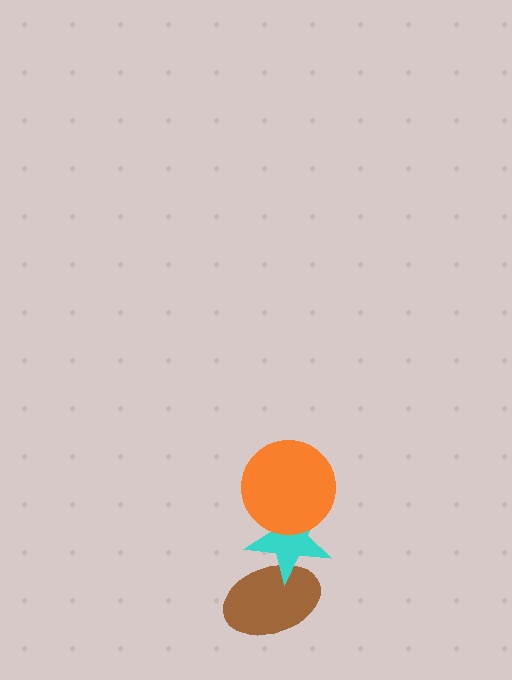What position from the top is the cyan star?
The cyan star is 2nd from the top.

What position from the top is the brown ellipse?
The brown ellipse is 3rd from the top.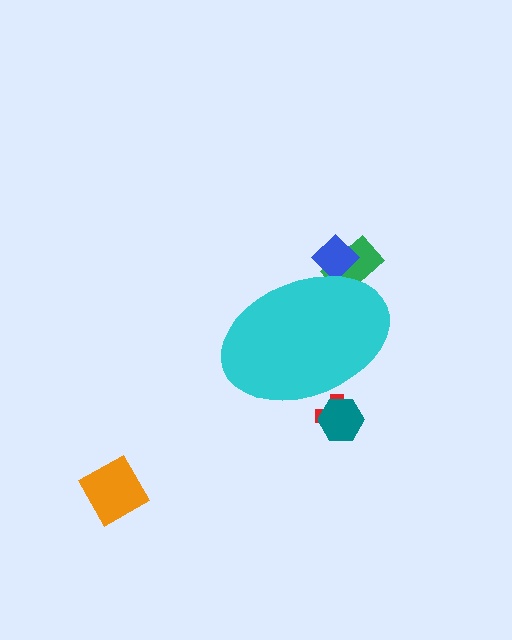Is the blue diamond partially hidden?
Yes, the blue diamond is partially hidden behind the cyan ellipse.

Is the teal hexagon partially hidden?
Yes, the teal hexagon is partially hidden behind the cyan ellipse.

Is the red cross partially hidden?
Yes, the red cross is partially hidden behind the cyan ellipse.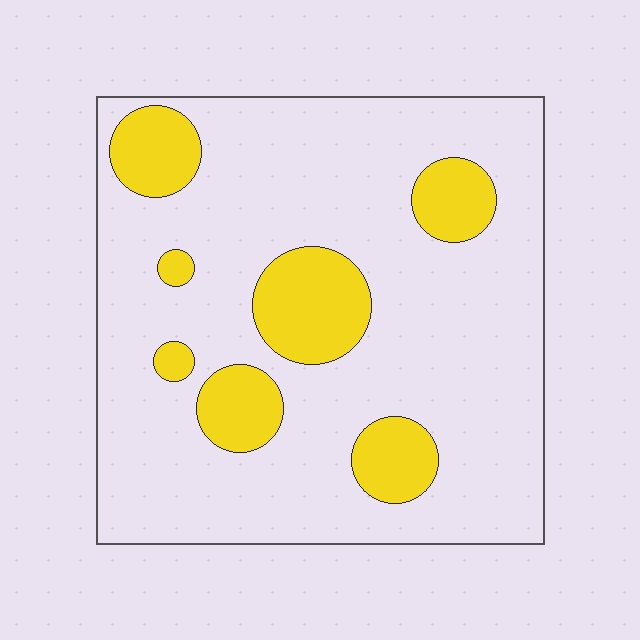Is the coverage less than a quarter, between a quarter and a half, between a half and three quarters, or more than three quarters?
Less than a quarter.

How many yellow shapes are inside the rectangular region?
7.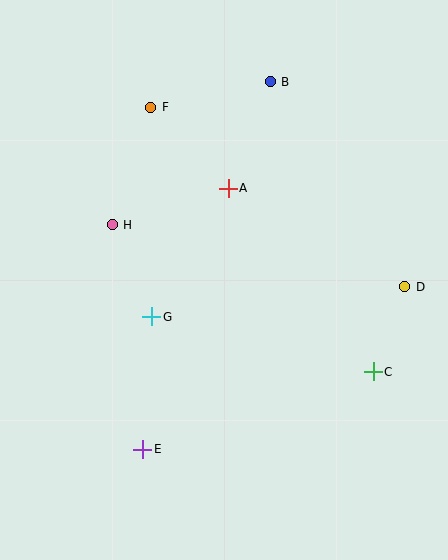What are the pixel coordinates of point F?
Point F is at (151, 107).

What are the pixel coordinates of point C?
Point C is at (373, 372).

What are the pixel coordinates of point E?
Point E is at (143, 449).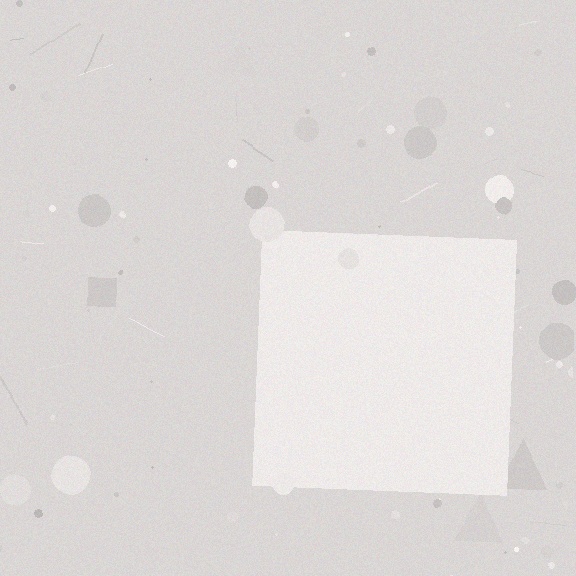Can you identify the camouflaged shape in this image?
The camouflaged shape is a square.